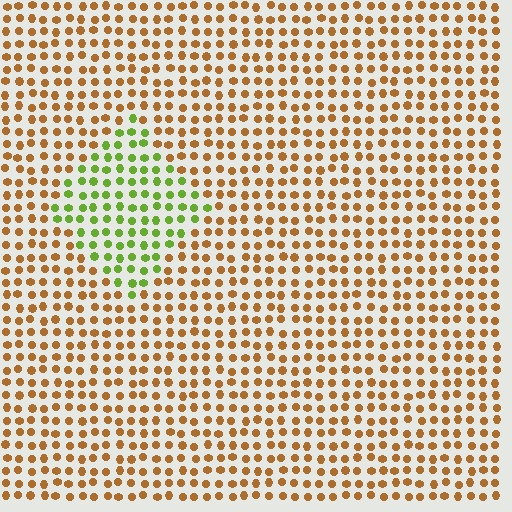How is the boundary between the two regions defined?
The boundary is defined purely by a slight shift in hue (about 63 degrees). Spacing, size, and orientation are identical on both sides.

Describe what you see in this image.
The image is filled with small brown elements in a uniform arrangement. A diamond-shaped region is visible where the elements are tinted to a slightly different hue, forming a subtle color boundary.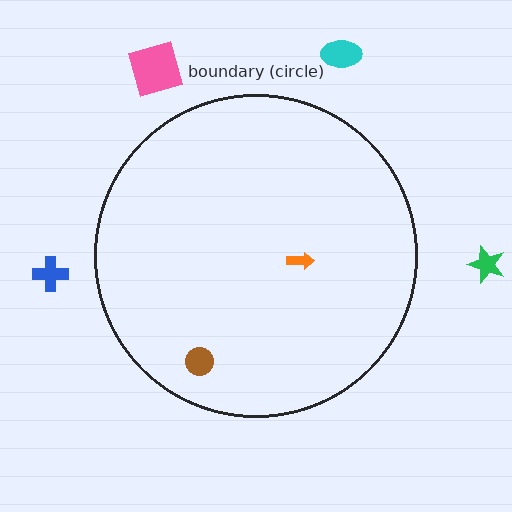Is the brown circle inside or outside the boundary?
Inside.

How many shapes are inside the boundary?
2 inside, 4 outside.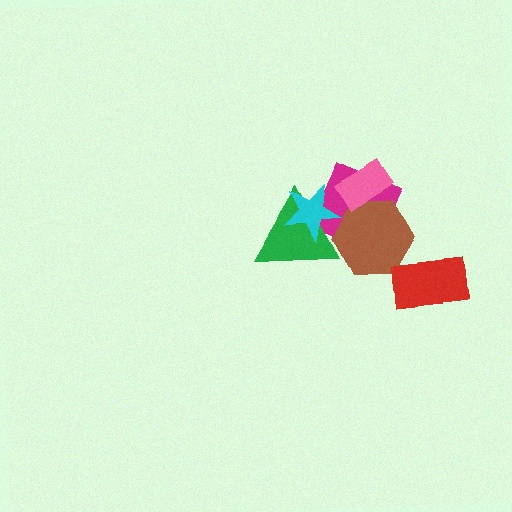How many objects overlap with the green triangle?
3 objects overlap with the green triangle.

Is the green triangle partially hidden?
Yes, it is partially covered by another shape.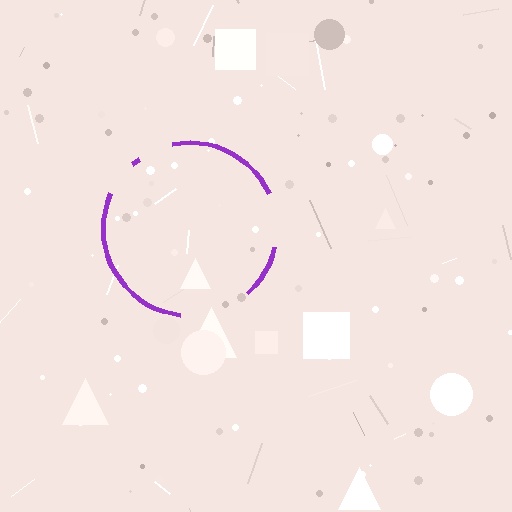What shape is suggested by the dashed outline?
The dashed outline suggests a circle.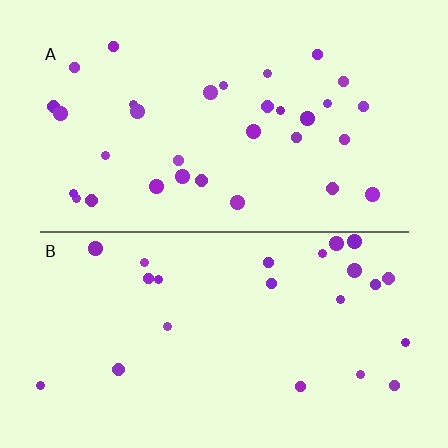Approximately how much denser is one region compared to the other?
Approximately 1.4× — region A over region B.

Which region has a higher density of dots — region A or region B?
A (the top).